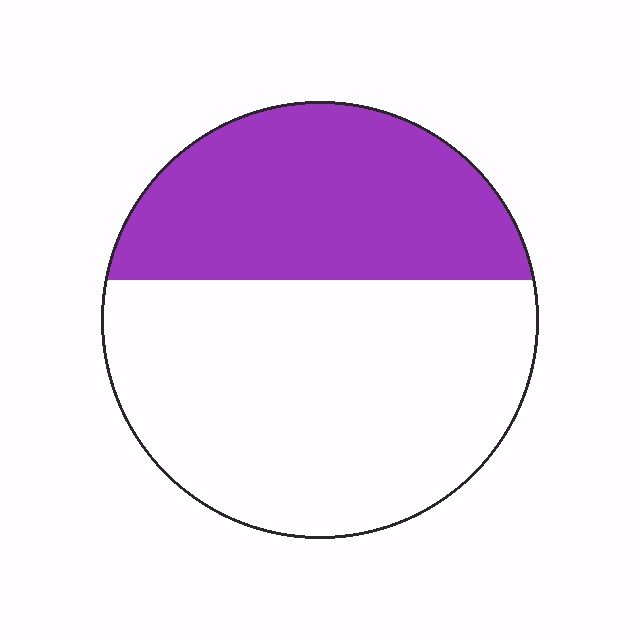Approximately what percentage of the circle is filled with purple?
Approximately 40%.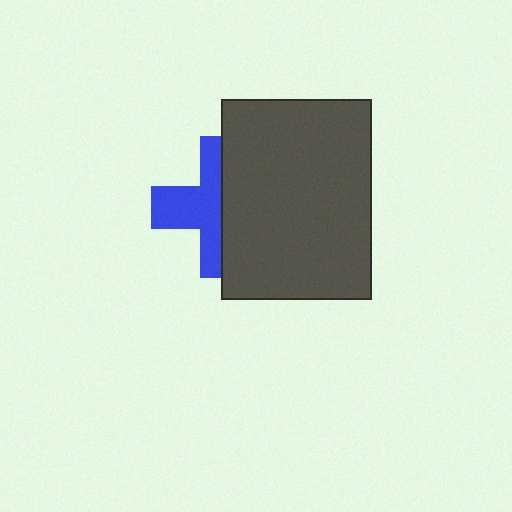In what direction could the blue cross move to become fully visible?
The blue cross could move left. That would shift it out from behind the dark gray rectangle entirely.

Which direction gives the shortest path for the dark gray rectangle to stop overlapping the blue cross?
Moving right gives the shortest separation.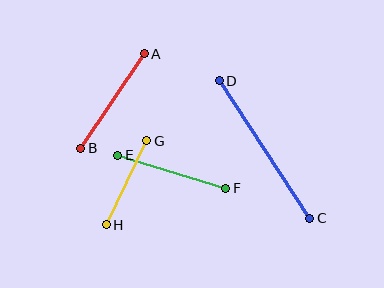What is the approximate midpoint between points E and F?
The midpoint is at approximately (172, 172) pixels.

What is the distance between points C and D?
The distance is approximately 164 pixels.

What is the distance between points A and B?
The distance is approximately 114 pixels.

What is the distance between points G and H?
The distance is approximately 93 pixels.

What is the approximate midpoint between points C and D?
The midpoint is at approximately (265, 149) pixels.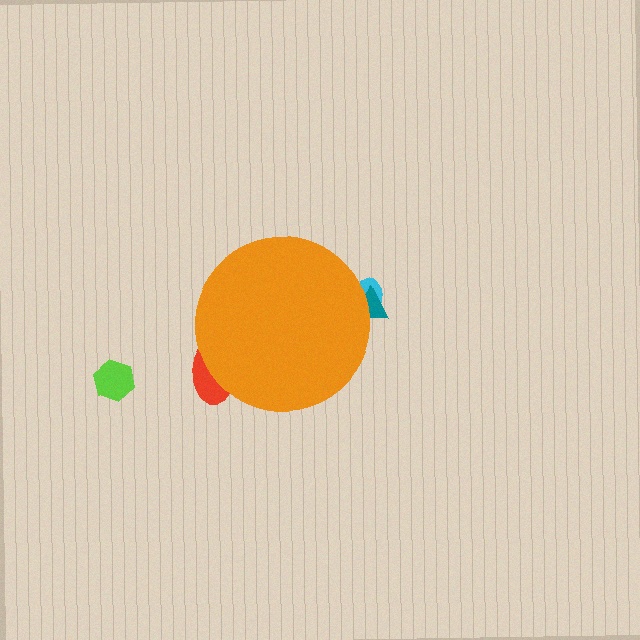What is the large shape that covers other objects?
An orange circle.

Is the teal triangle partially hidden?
Yes, the teal triangle is partially hidden behind the orange circle.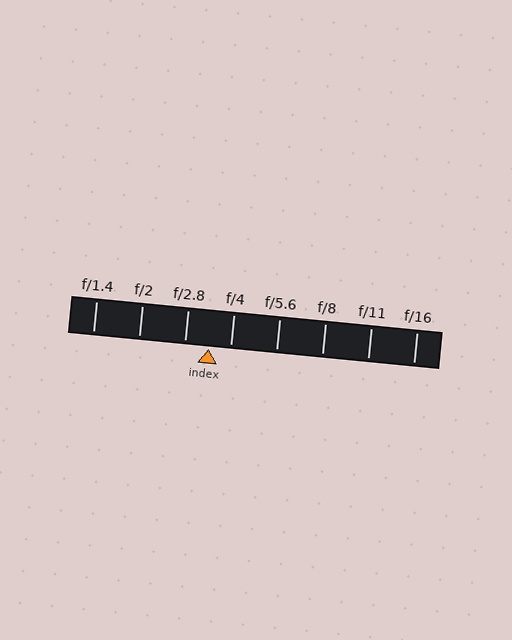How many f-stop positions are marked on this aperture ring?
There are 8 f-stop positions marked.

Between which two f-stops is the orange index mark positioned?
The index mark is between f/2.8 and f/4.